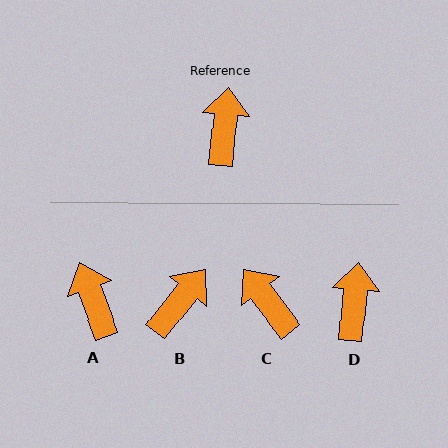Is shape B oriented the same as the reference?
No, it is off by about 33 degrees.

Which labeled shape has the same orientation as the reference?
D.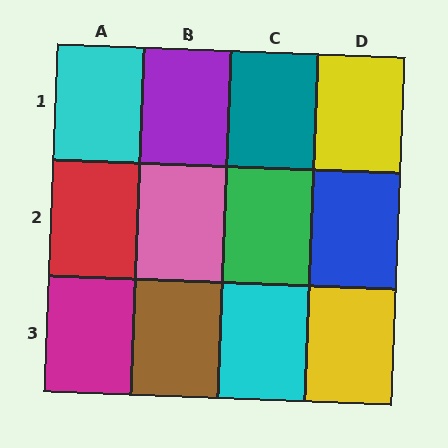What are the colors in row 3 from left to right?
Magenta, brown, cyan, yellow.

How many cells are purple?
1 cell is purple.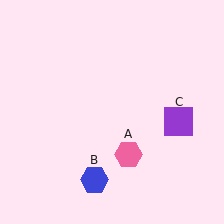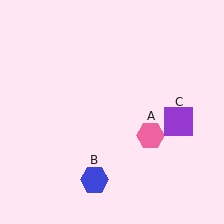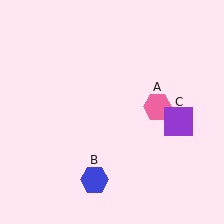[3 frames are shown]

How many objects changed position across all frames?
1 object changed position: pink hexagon (object A).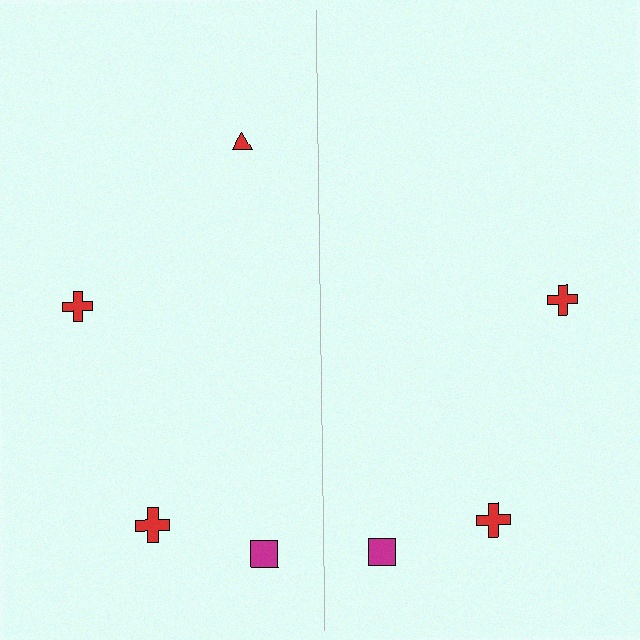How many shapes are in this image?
There are 7 shapes in this image.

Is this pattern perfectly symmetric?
No, the pattern is not perfectly symmetric. A red triangle is missing from the right side.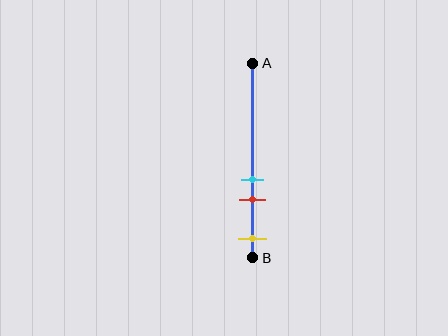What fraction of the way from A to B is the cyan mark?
The cyan mark is approximately 60% (0.6) of the way from A to B.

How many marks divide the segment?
There are 3 marks dividing the segment.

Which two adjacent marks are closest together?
The cyan and red marks are the closest adjacent pair.